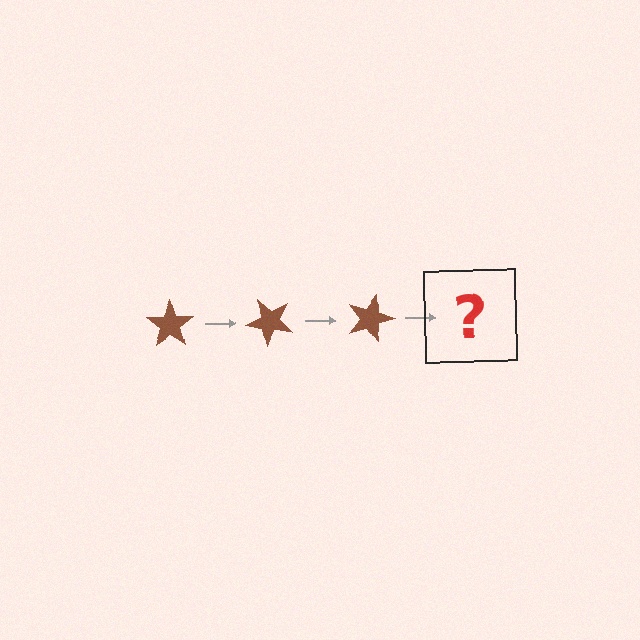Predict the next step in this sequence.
The next step is a brown star rotated 135 degrees.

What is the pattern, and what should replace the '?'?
The pattern is that the star rotates 45 degrees each step. The '?' should be a brown star rotated 135 degrees.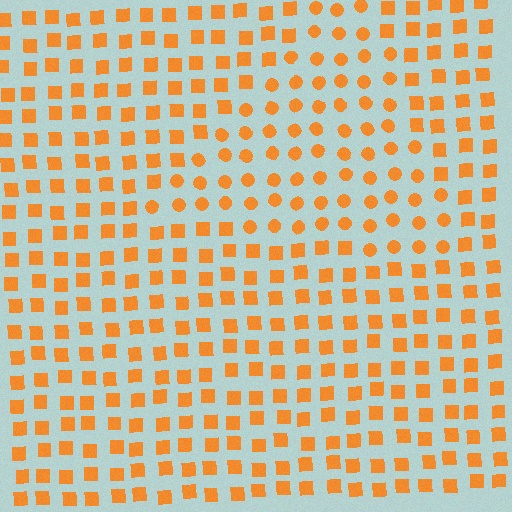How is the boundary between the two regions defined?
The boundary is defined by a change in element shape: circles inside vs. squares outside. All elements share the same color and spacing.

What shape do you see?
I see a triangle.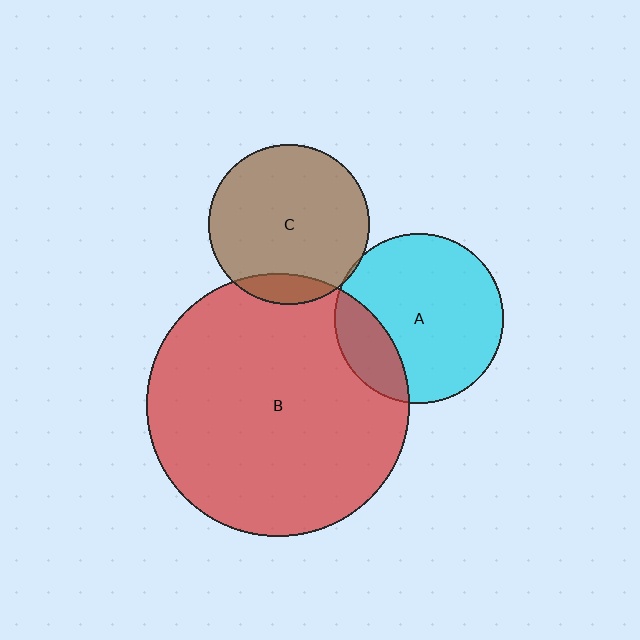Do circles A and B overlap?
Yes.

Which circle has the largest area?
Circle B (red).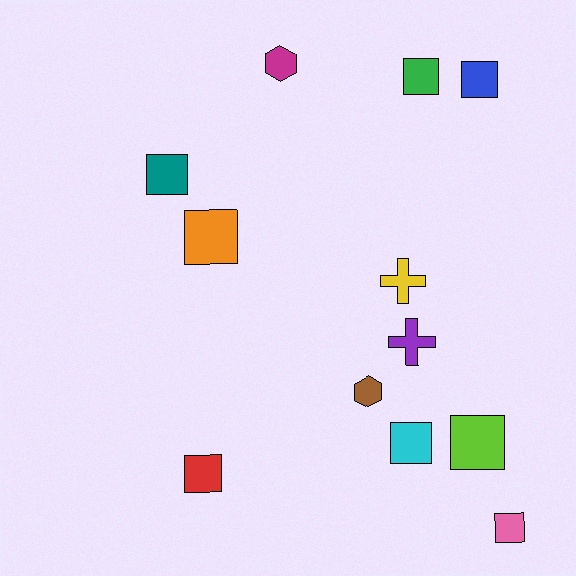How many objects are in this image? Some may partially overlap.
There are 12 objects.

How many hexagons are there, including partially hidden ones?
There are 2 hexagons.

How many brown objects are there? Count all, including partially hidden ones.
There is 1 brown object.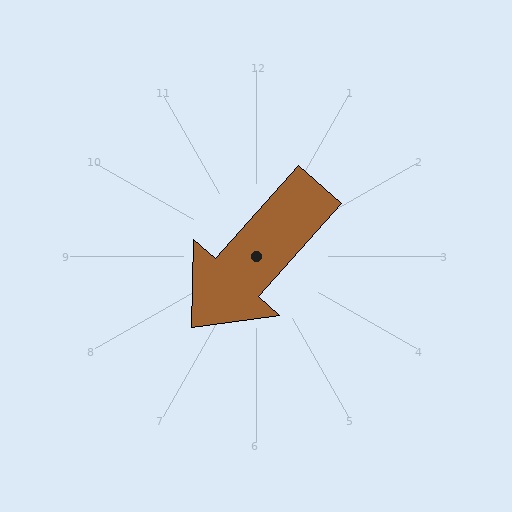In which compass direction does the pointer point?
Southwest.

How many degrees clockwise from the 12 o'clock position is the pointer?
Approximately 222 degrees.